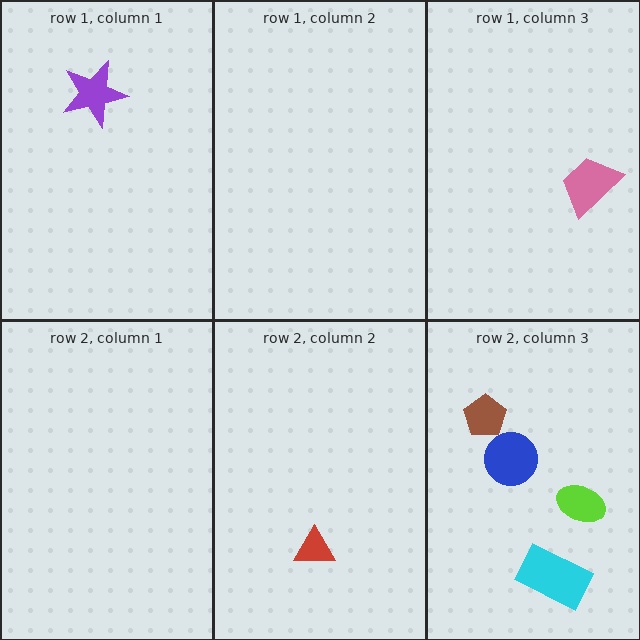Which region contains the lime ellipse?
The row 2, column 3 region.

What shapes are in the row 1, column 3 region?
The pink trapezoid.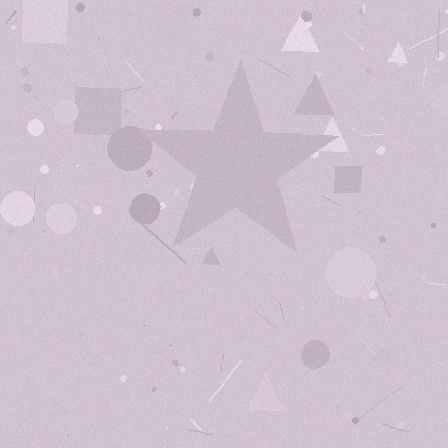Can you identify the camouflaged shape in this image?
The camouflaged shape is a star.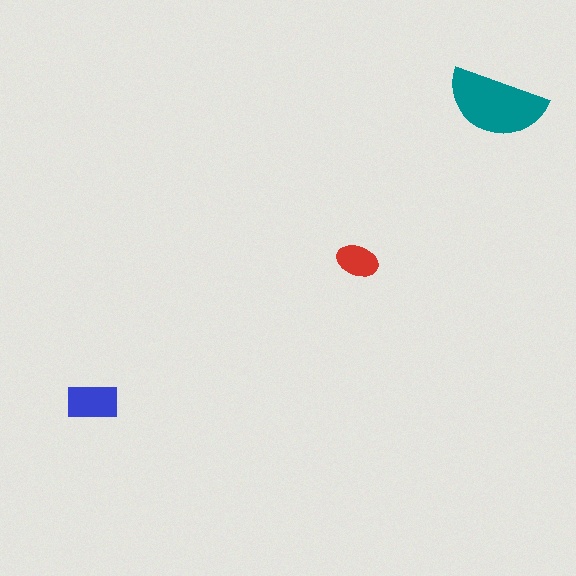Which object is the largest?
The teal semicircle.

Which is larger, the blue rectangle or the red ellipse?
The blue rectangle.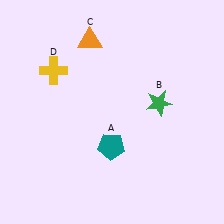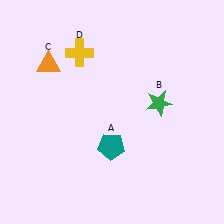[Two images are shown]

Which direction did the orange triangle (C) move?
The orange triangle (C) moved left.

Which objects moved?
The objects that moved are: the orange triangle (C), the yellow cross (D).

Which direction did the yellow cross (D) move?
The yellow cross (D) moved right.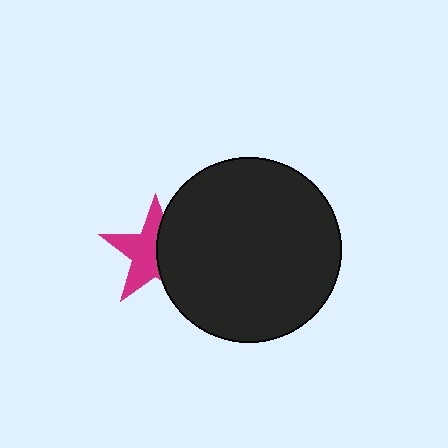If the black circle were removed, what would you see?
You would see the complete magenta star.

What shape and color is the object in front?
The object in front is a black circle.